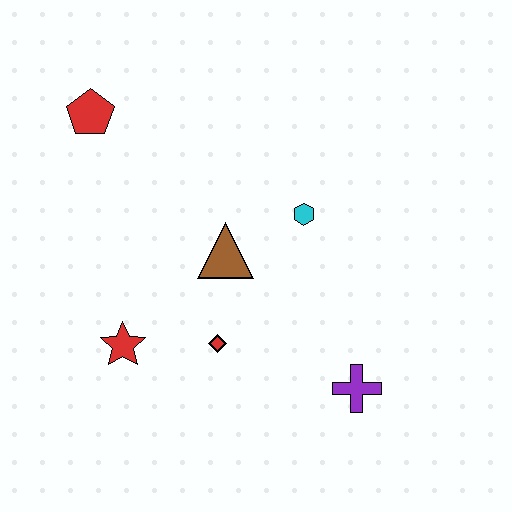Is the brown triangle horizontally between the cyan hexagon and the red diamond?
Yes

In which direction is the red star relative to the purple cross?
The red star is to the left of the purple cross.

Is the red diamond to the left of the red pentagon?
No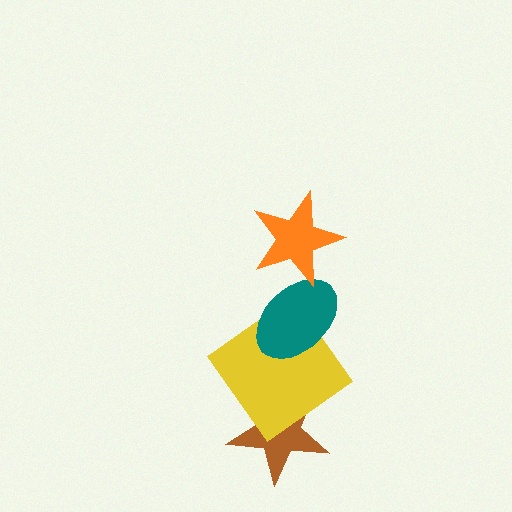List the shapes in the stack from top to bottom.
From top to bottom: the orange star, the teal ellipse, the yellow diamond, the brown star.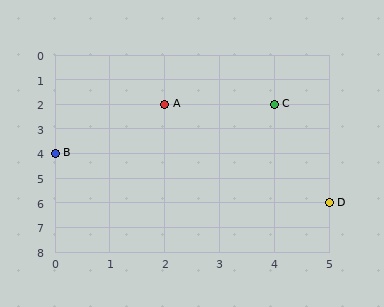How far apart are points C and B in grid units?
Points C and B are 4 columns and 2 rows apart (about 4.5 grid units diagonally).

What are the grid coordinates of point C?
Point C is at grid coordinates (4, 2).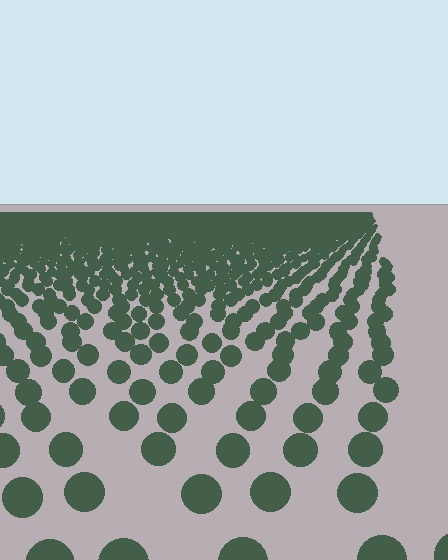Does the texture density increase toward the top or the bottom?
Density increases toward the top.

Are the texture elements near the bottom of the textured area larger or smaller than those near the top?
Larger. Near the bottom, elements are closer to the viewer and appear at a bigger on-screen size.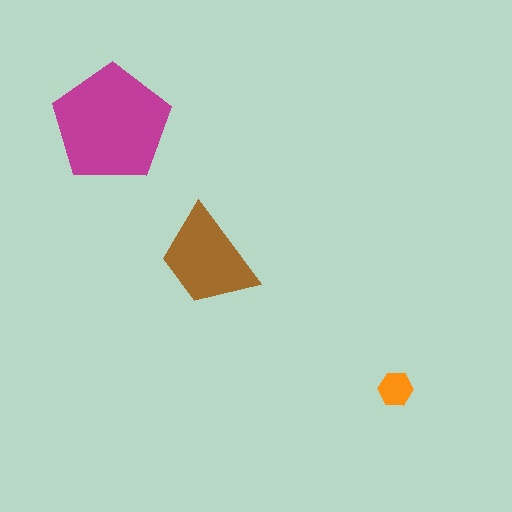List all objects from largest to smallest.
The magenta pentagon, the brown trapezoid, the orange hexagon.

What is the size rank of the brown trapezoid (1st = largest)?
2nd.